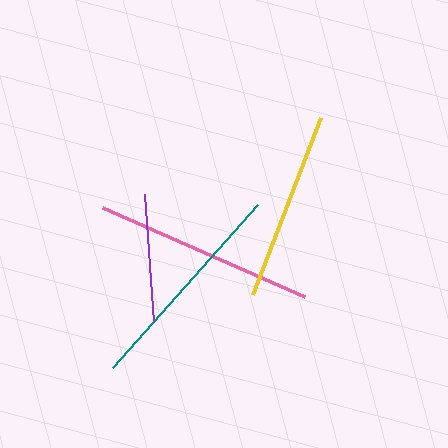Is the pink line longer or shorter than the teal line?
The pink line is longer than the teal line.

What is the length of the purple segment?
The purple segment is approximately 128 pixels long.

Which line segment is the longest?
The pink line is the longest at approximately 221 pixels.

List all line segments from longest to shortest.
From longest to shortest: pink, teal, yellow, purple.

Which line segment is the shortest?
The purple line is the shortest at approximately 128 pixels.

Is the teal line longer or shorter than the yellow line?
The teal line is longer than the yellow line.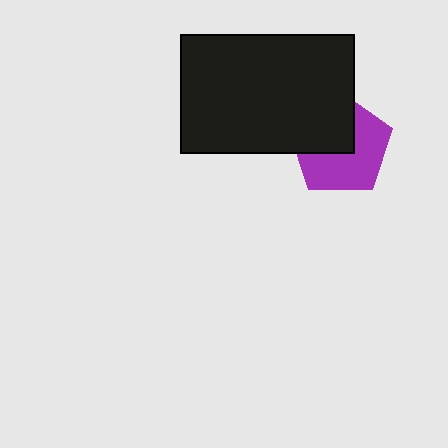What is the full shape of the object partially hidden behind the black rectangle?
The partially hidden object is a purple pentagon.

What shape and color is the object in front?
The object in front is a black rectangle.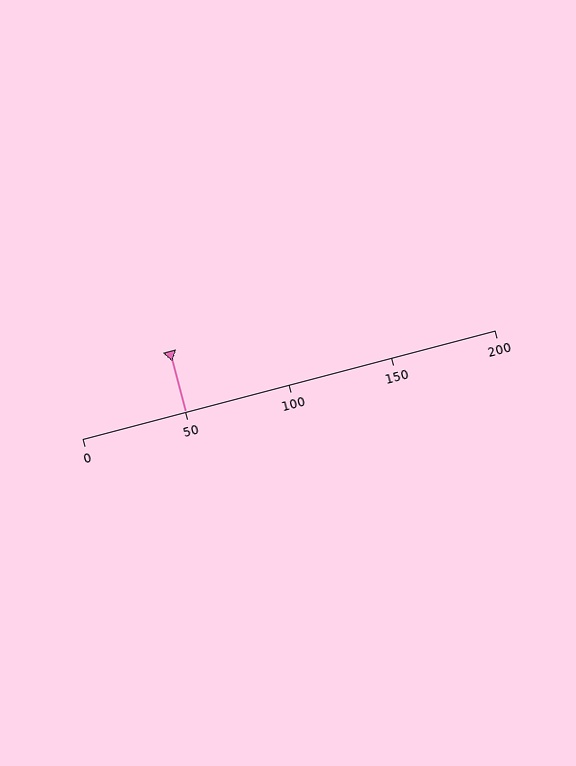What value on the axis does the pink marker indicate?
The marker indicates approximately 50.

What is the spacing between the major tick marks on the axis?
The major ticks are spaced 50 apart.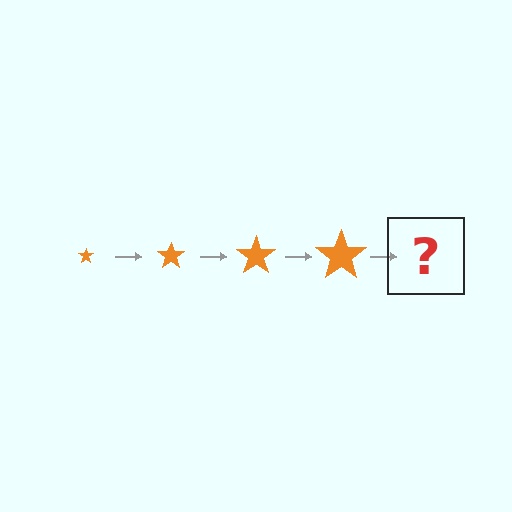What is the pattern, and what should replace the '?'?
The pattern is that the star gets progressively larger each step. The '?' should be an orange star, larger than the previous one.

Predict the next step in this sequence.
The next step is an orange star, larger than the previous one.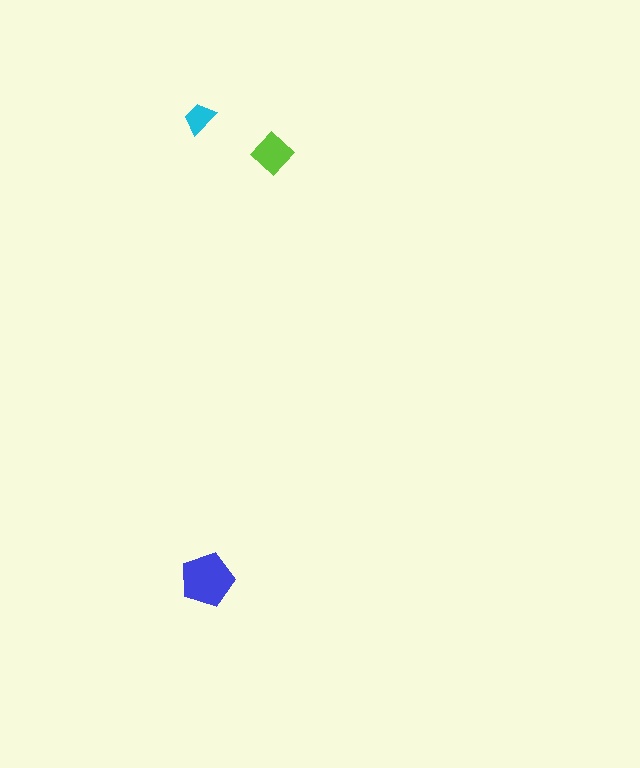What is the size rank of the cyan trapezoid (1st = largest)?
3rd.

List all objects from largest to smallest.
The blue pentagon, the lime diamond, the cyan trapezoid.